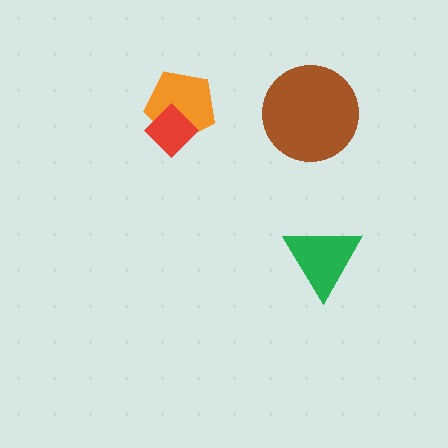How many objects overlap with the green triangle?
0 objects overlap with the green triangle.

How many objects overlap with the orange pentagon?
1 object overlaps with the orange pentagon.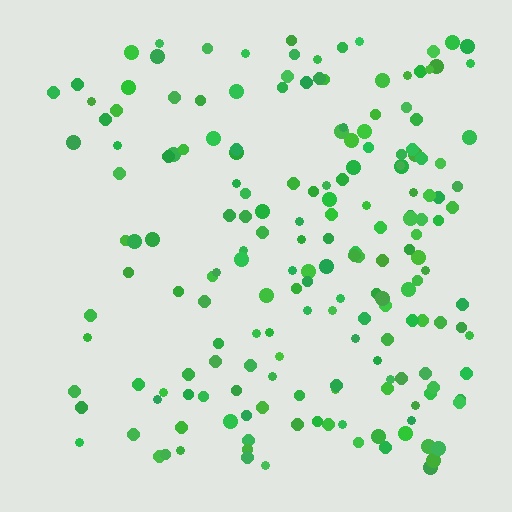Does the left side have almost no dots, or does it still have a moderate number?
Still a moderate number, just noticeably fewer than the right.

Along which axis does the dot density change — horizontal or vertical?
Horizontal.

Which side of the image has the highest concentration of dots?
The right.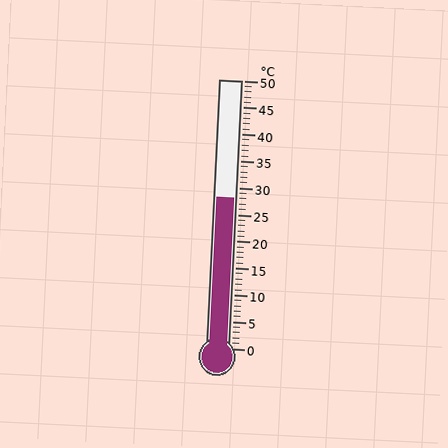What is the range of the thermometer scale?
The thermometer scale ranges from 0°C to 50°C.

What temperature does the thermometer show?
The thermometer shows approximately 28°C.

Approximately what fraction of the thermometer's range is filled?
The thermometer is filled to approximately 55% of its range.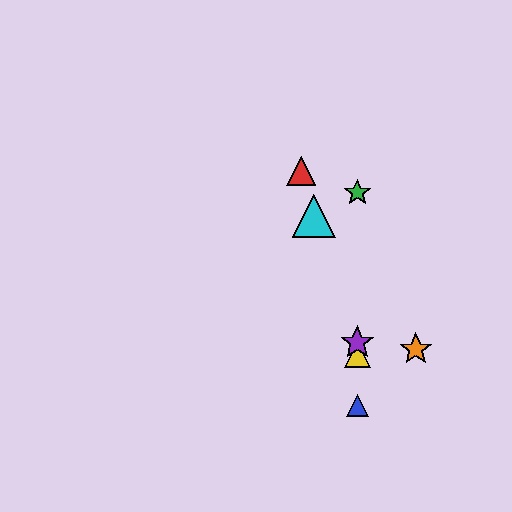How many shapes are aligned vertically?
4 shapes (the blue triangle, the green star, the yellow triangle, the purple star) are aligned vertically.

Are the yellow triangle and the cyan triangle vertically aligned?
No, the yellow triangle is at x≈357 and the cyan triangle is at x≈314.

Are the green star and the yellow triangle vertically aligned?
Yes, both are at x≈357.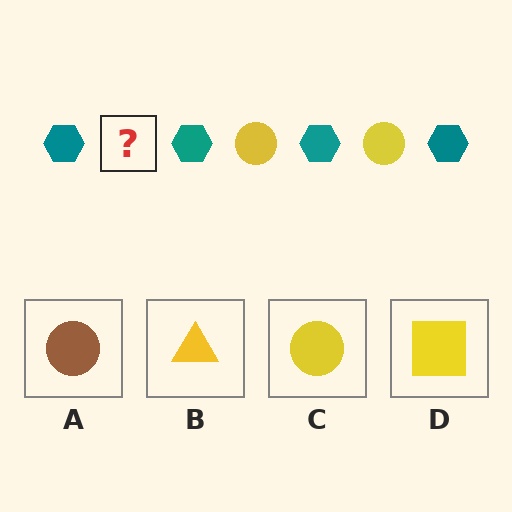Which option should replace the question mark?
Option C.